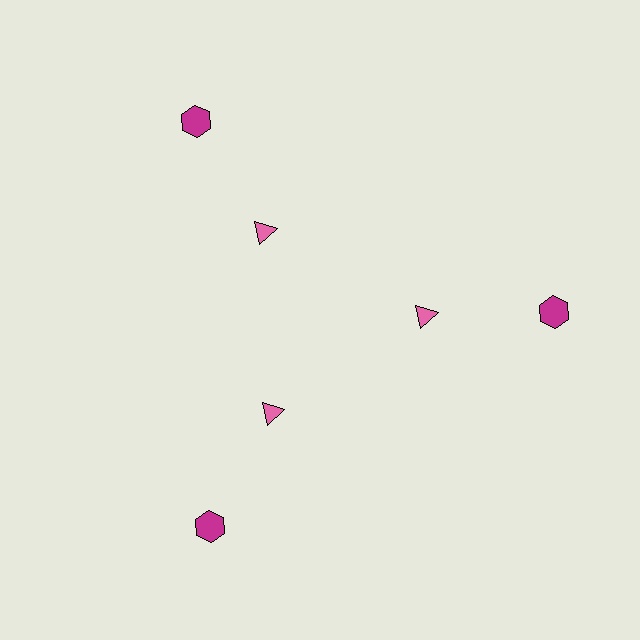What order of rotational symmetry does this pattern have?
This pattern has 3-fold rotational symmetry.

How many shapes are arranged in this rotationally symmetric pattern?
There are 6 shapes, arranged in 3 groups of 2.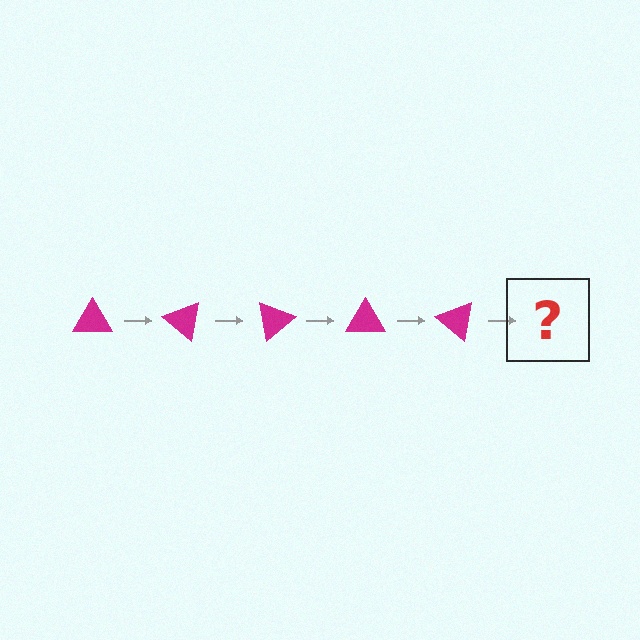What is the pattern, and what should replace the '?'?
The pattern is that the triangle rotates 40 degrees each step. The '?' should be a magenta triangle rotated 200 degrees.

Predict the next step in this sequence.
The next step is a magenta triangle rotated 200 degrees.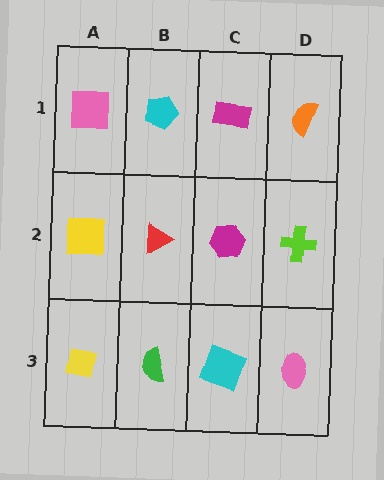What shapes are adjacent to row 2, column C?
A magenta rectangle (row 1, column C), a cyan square (row 3, column C), a red triangle (row 2, column B), a lime cross (row 2, column D).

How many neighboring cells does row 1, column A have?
2.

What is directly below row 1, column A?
A yellow square.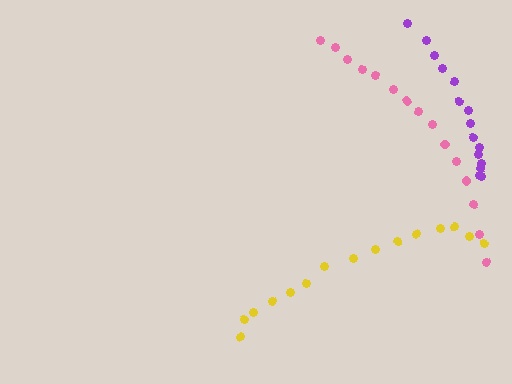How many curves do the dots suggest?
There are 3 distinct paths.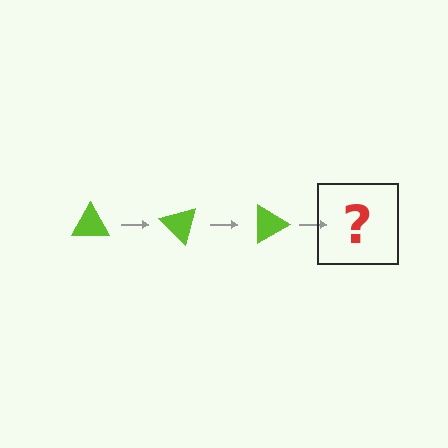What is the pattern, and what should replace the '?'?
The pattern is that the triangle rotates 45 degrees each step. The '?' should be a lime triangle rotated 135 degrees.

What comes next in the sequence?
The next element should be a lime triangle rotated 135 degrees.